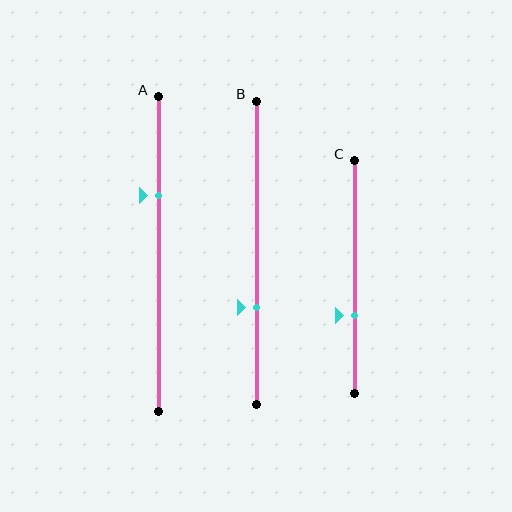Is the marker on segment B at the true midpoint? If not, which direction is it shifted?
No, the marker on segment B is shifted downward by about 18% of the segment length.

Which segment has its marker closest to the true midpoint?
Segment C has its marker closest to the true midpoint.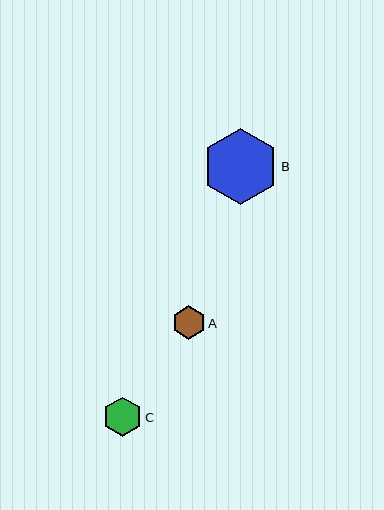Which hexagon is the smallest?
Hexagon A is the smallest with a size of approximately 34 pixels.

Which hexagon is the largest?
Hexagon B is the largest with a size of approximately 76 pixels.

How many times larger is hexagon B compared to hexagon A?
Hexagon B is approximately 2.3 times the size of hexagon A.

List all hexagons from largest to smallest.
From largest to smallest: B, C, A.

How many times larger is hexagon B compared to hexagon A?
Hexagon B is approximately 2.3 times the size of hexagon A.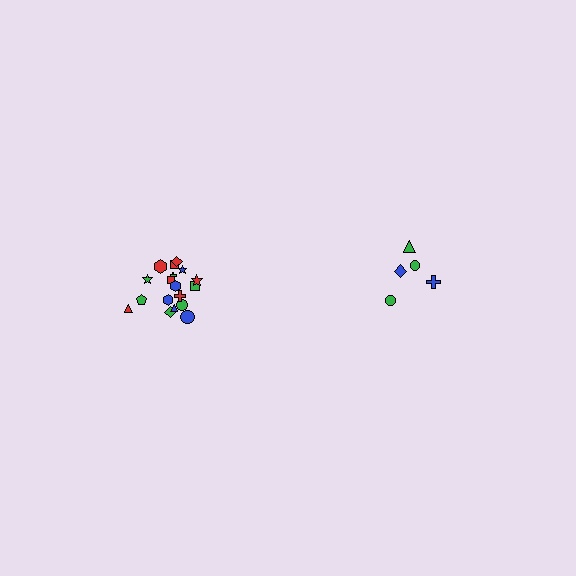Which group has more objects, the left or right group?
The left group.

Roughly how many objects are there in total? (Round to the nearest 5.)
Roughly 25 objects in total.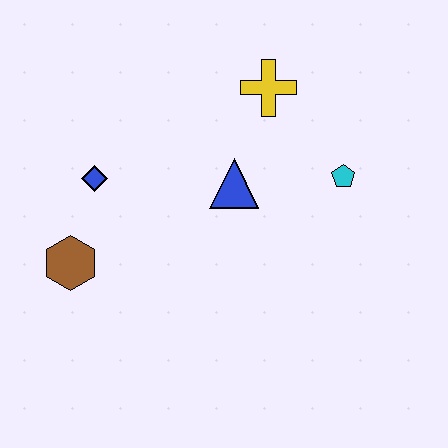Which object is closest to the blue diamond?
The brown hexagon is closest to the blue diamond.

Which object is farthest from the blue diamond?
The cyan pentagon is farthest from the blue diamond.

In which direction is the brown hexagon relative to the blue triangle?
The brown hexagon is to the left of the blue triangle.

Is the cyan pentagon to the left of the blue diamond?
No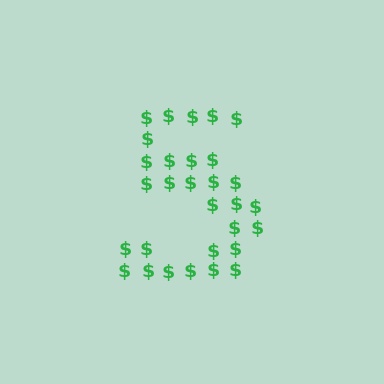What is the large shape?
The large shape is the digit 5.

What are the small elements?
The small elements are dollar signs.